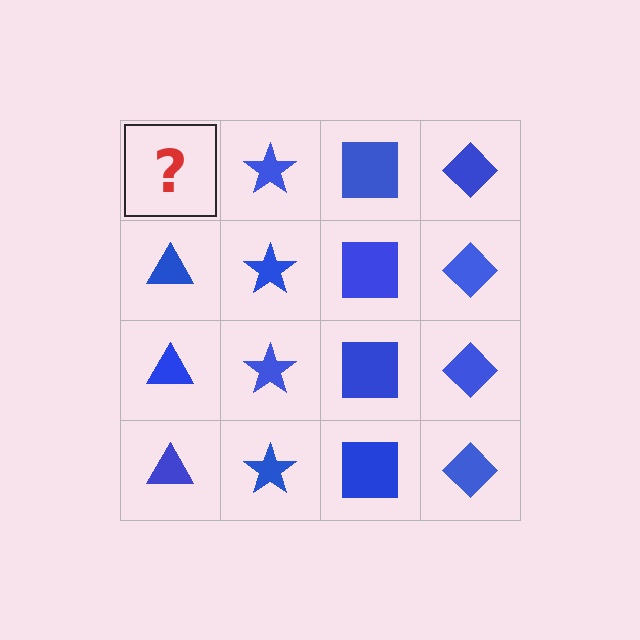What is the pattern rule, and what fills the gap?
The rule is that each column has a consistent shape. The gap should be filled with a blue triangle.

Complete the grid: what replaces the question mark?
The question mark should be replaced with a blue triangle.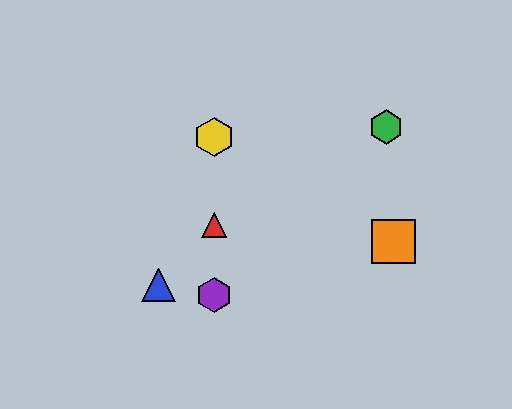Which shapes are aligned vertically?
The red triangle, the yellow hexagon, the purple hexagon are aligned vertically.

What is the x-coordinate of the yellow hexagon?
The yellow hexagon is at x≈214.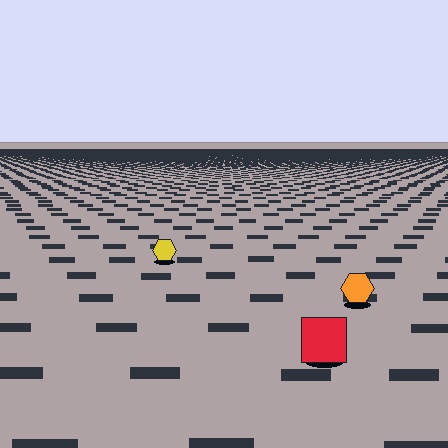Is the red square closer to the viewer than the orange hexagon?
Yes. The red square is closer — you can tell from the texture gradient: the ground texture is coarser near it.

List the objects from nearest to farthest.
From nearest to farthest: the red square, the orange hexagon, the yellow hexagon.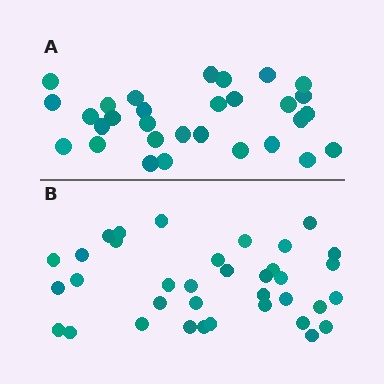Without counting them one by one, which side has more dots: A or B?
Region B (the bottom region) has more dots.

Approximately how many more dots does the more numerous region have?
Region B has about 6 more dots than region A.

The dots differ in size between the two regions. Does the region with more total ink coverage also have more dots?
No. Region A has more total ink coverage because its dots are larger, but region B actually contains more individual dots. Total area can be misleading — the number of items is what matters here.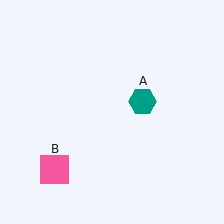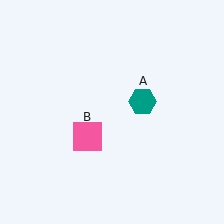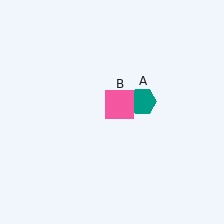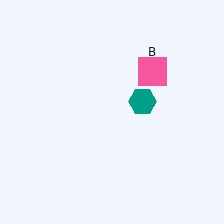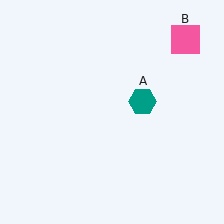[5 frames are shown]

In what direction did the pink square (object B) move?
The pink square (object B) moved up and to the right.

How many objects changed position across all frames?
1 object changed position: pink square (object B).